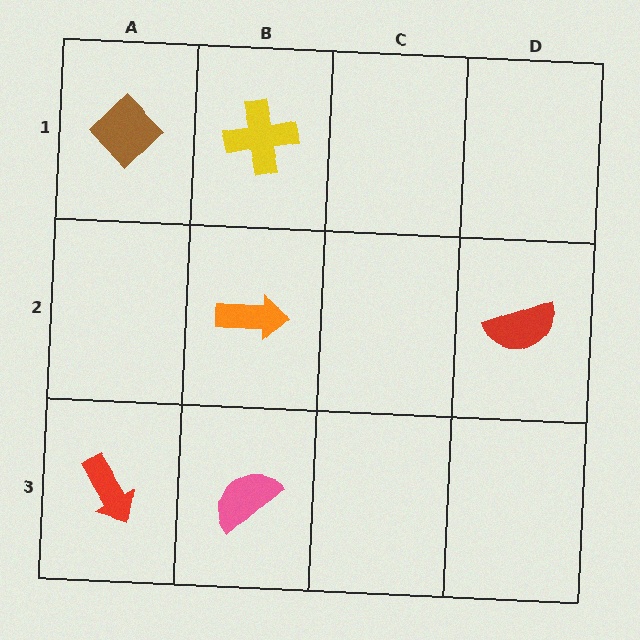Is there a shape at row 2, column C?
No, that cell is empty.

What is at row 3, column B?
A pink semicircle.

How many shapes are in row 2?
2 shapes.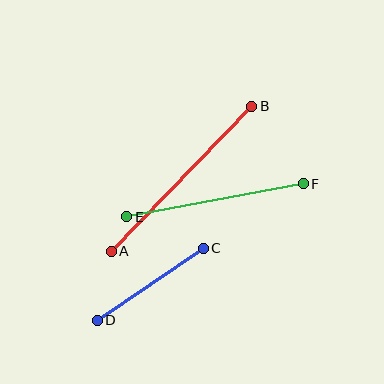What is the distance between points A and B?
The distance is approximately 202 pixels.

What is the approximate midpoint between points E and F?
The midpoint is at approximately (215, 200) pixels.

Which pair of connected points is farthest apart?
Points A and B are farthest apart.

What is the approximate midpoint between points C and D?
The midpoint is at approximately (150, 284) pixels.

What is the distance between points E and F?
The distance is approximately 179 pixels.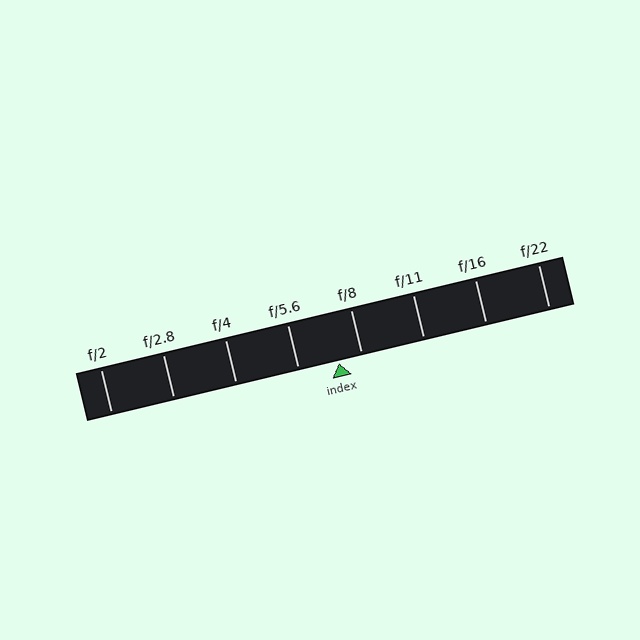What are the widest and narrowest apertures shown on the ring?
The widest aperture shown is f/2 and the narrowest is f/22.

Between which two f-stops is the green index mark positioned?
The index mark is between f/5.6 and f/8.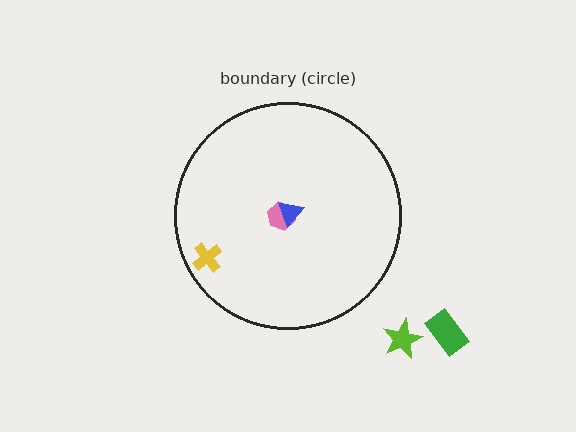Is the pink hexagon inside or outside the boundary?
Inside.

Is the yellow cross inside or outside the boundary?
Inside.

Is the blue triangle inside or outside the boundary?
Inside.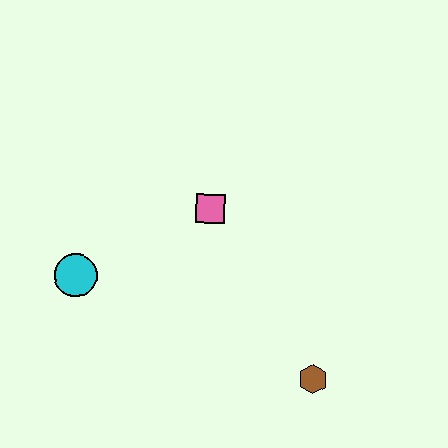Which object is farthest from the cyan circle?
The brown hexagon is farthest from the cyan circle.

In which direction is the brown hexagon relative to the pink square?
The brown hexagon is below the pink square.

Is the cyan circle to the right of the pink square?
No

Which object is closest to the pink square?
The cyan circle is closest to the pink square.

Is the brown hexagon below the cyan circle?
Yes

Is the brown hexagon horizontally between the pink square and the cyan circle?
No